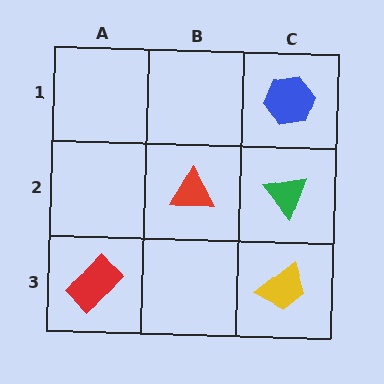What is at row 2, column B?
A red triangle.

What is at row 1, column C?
A blue hexagon.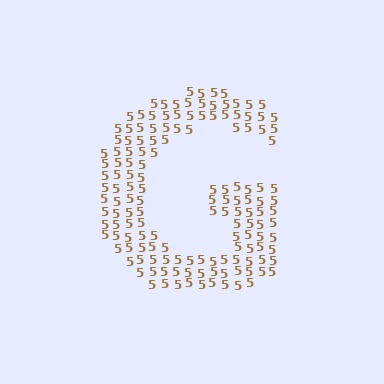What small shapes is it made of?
It is made of small digit 5's.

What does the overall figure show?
The overall figure shows the letter G.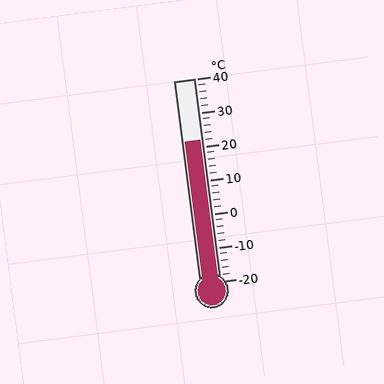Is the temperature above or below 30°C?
The temperature is below 30°C.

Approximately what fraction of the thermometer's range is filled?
The thermometer is filled to approximately 70% of its range.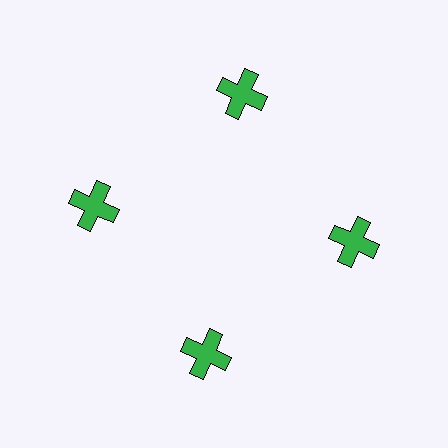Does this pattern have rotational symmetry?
Yes, this pattern has 4-fold rotational symmetry. It looks the same after rotating 90 degrees around the center.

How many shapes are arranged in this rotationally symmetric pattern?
There are 4 shapes, arranged in 4 groups of 1.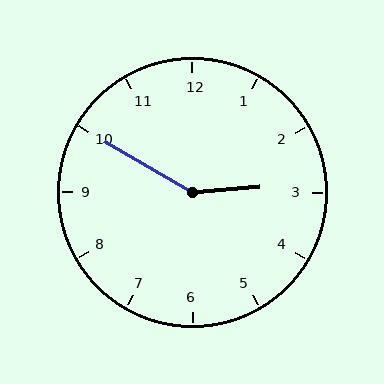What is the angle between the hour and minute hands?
Approximately 145 degrees.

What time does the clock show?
2:50.